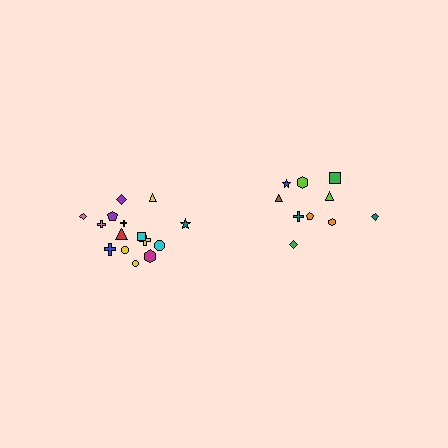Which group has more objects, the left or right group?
The left group.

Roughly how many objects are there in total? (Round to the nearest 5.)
Roughly 25 objects in total.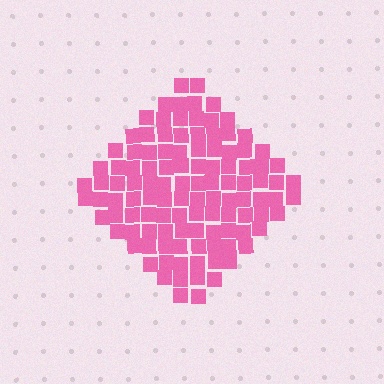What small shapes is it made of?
It is made of small squares.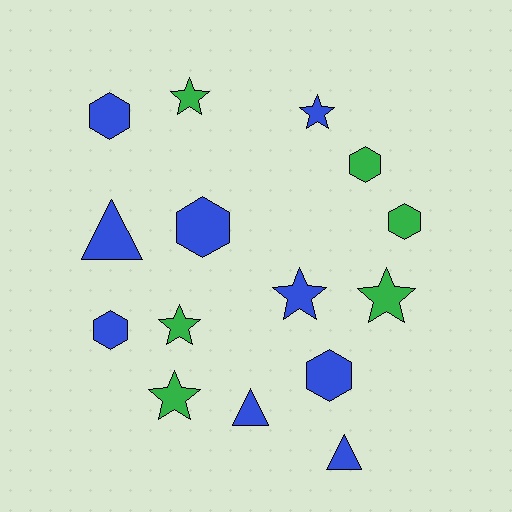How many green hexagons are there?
There are 2 green hexagons.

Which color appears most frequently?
Blue, with 9 objects.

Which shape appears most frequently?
Star, with 6 objects.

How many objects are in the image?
There are 15 objects.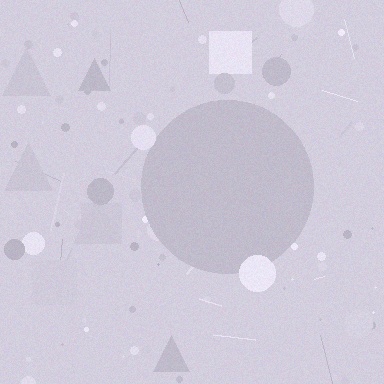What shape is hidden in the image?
A circle is hidden in the image.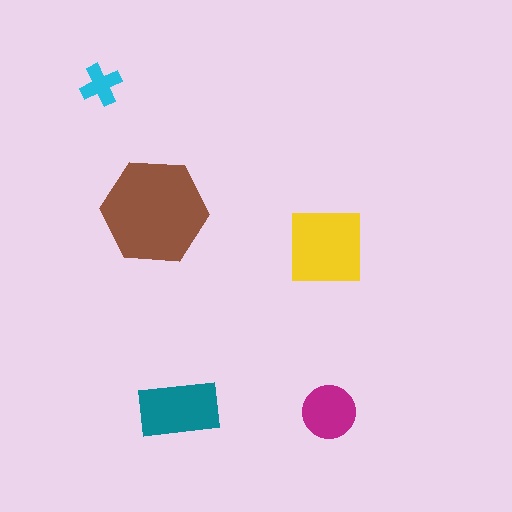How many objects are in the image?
There are 5 objects in the image.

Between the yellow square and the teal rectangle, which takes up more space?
The yellow square.